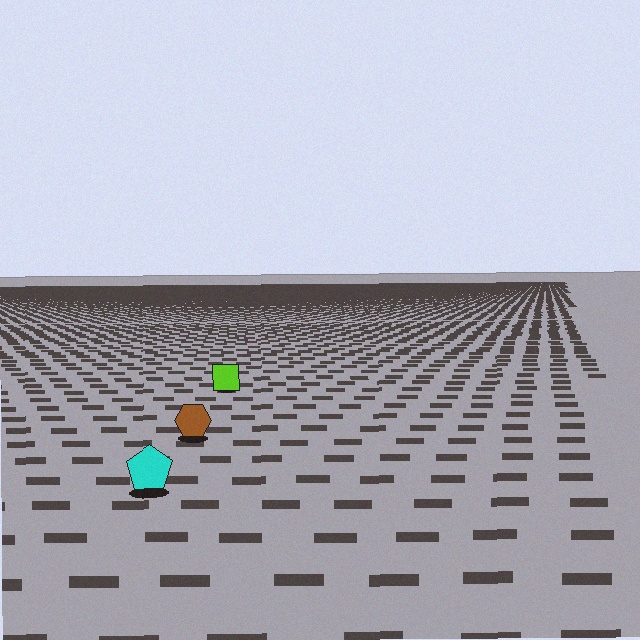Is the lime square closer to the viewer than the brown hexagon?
No. The brown hexagon is closer — you can tell from the texture gradient: the ground texture is coarser near it.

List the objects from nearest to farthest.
From nearest to farthest: the cyan pentagon, the brown hexagon, the lime square.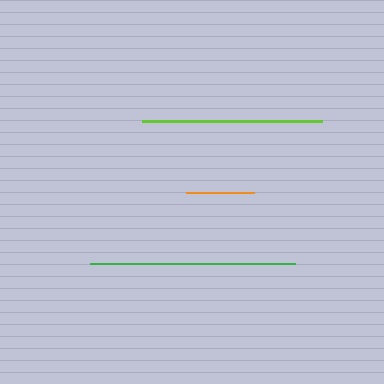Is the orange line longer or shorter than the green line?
The green line is longer than the orange line.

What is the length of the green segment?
The green segment is approximately 205 pixels long.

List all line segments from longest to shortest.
From longest to shortest: green, lime, orange.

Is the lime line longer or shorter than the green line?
The green line is longer than the lime line.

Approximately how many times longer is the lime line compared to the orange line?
The lime line is approximately 2.6 times the length of the orange line.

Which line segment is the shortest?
The orange line is the shortest at approximately 68 pixels.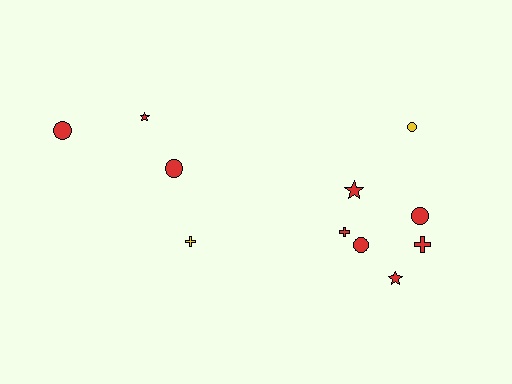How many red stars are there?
There are 3 red stars.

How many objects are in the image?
There are 11 objects.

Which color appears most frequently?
Red, with 9 objects.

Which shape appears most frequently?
Circle, with 5 objects.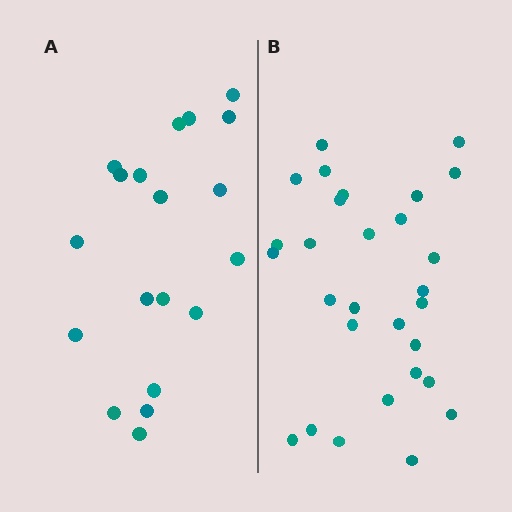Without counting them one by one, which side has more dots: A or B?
Region B (the right region) has more dots.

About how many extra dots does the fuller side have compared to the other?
Region B has roughly 10 or so more dots than region A.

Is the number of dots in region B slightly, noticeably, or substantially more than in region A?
Region B has substantially more. The ratio is roughly 1.5 to 1.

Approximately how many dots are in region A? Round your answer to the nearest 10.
About 20 dots. (The exact count is 19, which rounds to 20.)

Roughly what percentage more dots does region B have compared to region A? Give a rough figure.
About 55% more.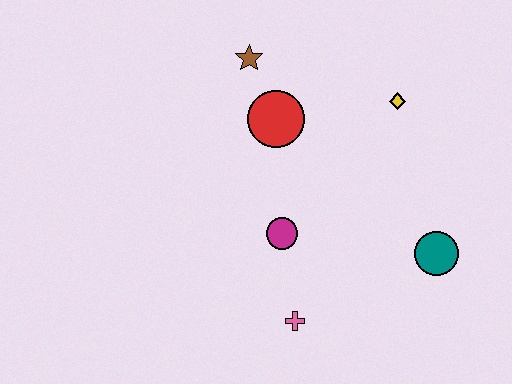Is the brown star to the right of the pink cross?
No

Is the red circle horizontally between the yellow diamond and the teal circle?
No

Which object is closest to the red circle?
The brown star is closest to the red circle.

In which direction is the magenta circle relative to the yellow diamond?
The magenta circle is below the yellow diamond.